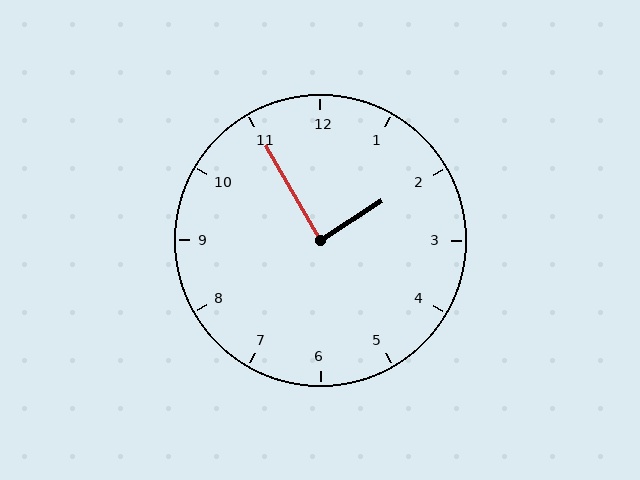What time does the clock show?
1:55.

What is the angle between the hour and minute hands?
Approximately 88 degrees.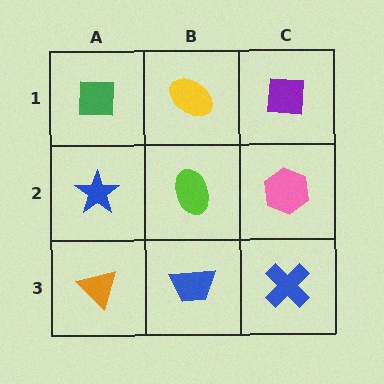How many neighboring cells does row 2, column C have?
3.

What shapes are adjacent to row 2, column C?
A purple square (row 1, column C), a blue cross (row 3, column C), a lime ellipse (row 2, column B).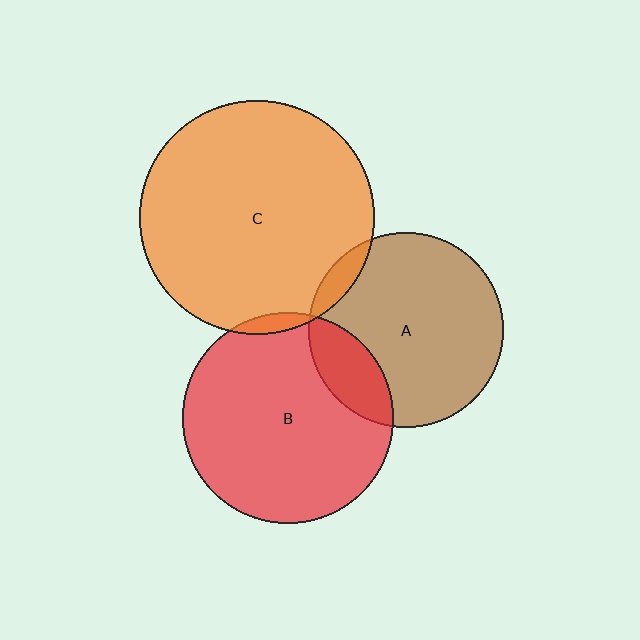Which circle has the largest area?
Circle C (orange).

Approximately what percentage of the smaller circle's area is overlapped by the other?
Approximately 5%.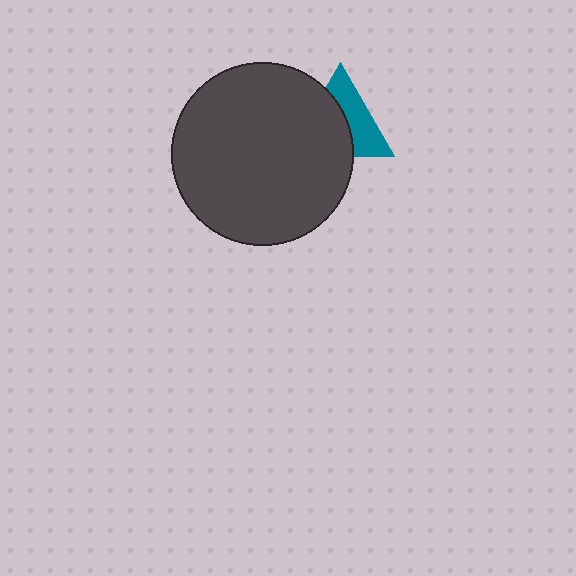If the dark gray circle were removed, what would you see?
You would see the complete teal triangle.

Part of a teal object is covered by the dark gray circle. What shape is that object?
It is a triangle.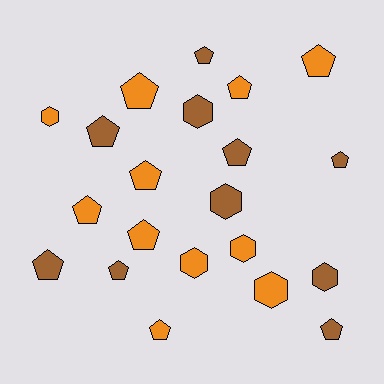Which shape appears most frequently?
Pentagon, with 14 objects.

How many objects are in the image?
There are 21 objects.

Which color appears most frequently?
Orange, with 11 objects.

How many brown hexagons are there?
There are 3 brown hexagons.